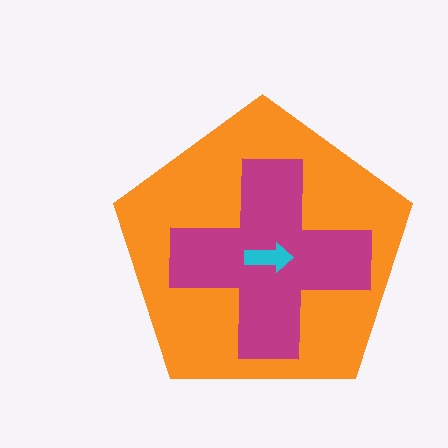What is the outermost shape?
The orange pentagon.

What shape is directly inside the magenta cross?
The cyan arrow.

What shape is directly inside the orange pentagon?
The magenta cross.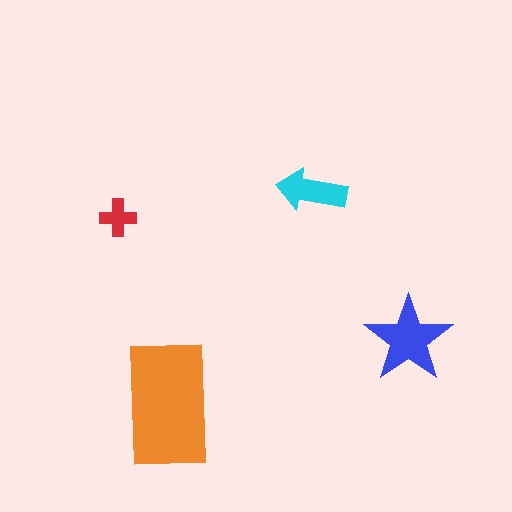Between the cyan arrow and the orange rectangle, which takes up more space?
The orange rectangle.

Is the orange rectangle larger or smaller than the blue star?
Larger.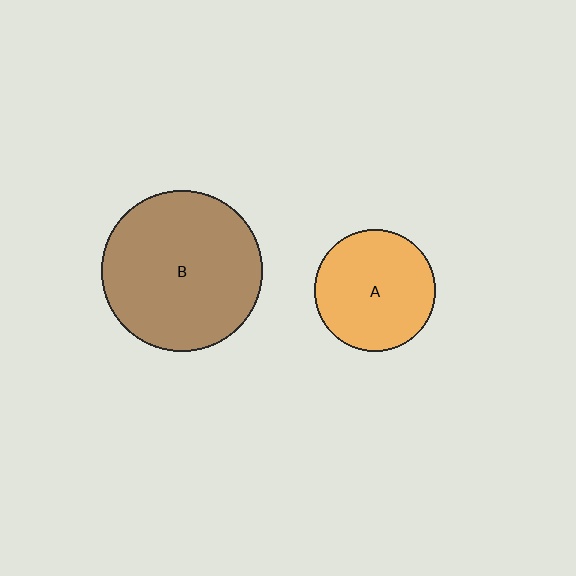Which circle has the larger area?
Circle B (brown).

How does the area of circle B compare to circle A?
Approximately 1.8 times.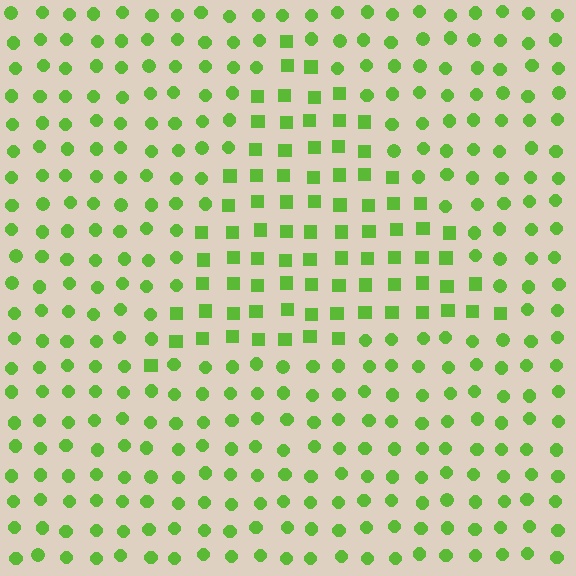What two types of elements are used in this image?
The image uses squares inside the triangle region and circles outside it.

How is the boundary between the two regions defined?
The boundary is defined by a change in element shape: squares inside vs. circles outside. All elements share the same color and spacing.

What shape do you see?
I see a triangle.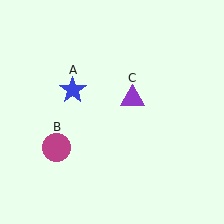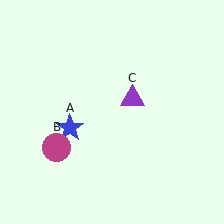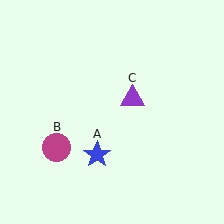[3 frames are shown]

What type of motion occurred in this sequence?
The blue star (object A) rotated counterclockwise around the center of the scene.